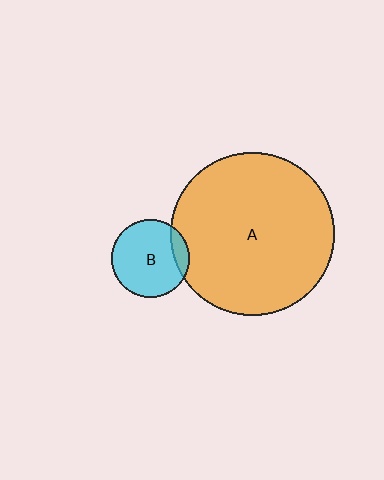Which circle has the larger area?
Circle A (orange).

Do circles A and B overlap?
Yes.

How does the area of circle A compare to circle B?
Approximately 4.4 times.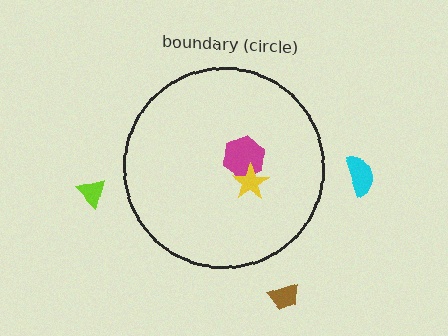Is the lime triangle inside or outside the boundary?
Outside.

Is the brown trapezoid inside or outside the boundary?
Outside.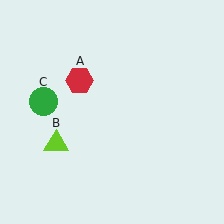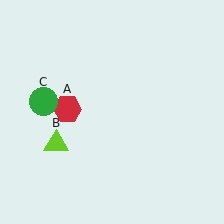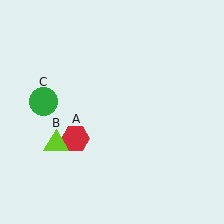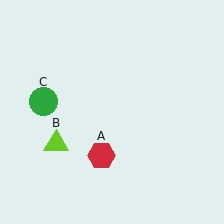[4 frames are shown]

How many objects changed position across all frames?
1 object changed position: red hexagon (object A).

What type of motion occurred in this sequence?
The red hexagon (object A) rotated counterclockwise around the center of the scene.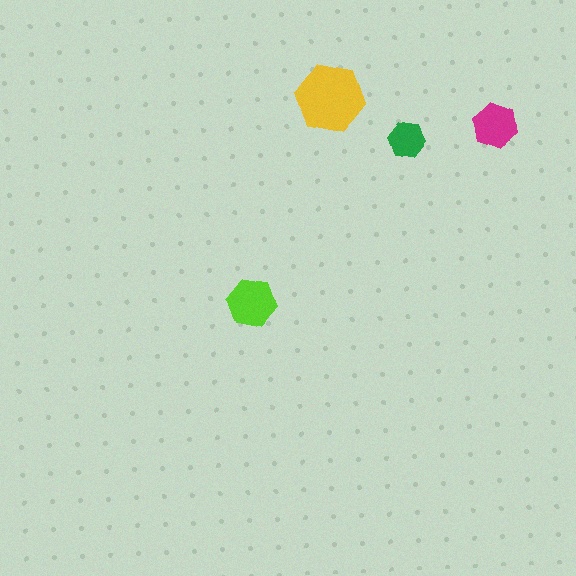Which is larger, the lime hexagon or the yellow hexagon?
The yellow one.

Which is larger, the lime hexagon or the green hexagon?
The lime one.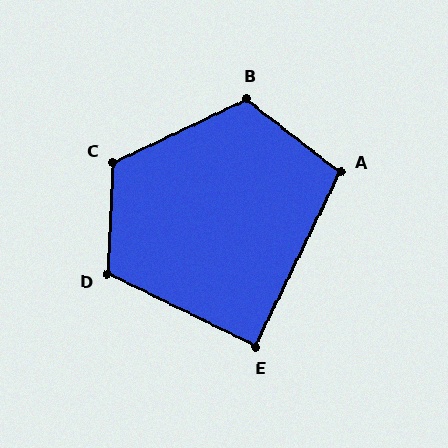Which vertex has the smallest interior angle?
E, at approximately 90 degrees.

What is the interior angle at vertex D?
Approximately 113 degrees (obtuse).